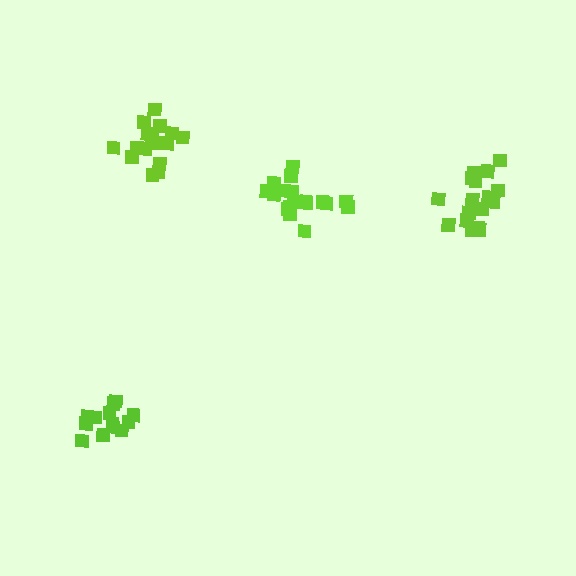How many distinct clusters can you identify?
There are 4 distinct clusters.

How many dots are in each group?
Group 1: 19 dots, Group 2: 13 dots, Group 3: 17 dots, Group 4: 17 dots (66 total).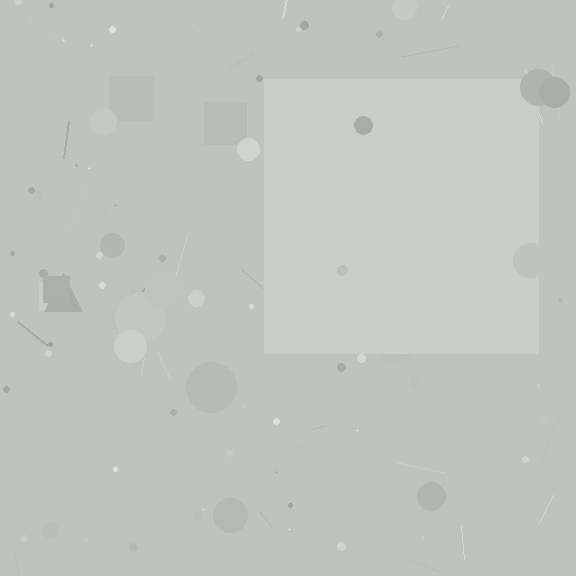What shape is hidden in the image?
A square is hidden in the image.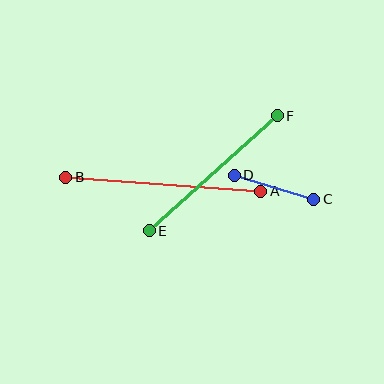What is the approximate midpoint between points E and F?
The midpoint is at approximately (213, 173) pixels.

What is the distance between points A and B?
The distance is approximately 196 pixels.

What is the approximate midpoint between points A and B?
The midpoint is at approximately (163, 184) pixels.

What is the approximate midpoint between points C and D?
The midpoint is at approximately (274, 187) pixels.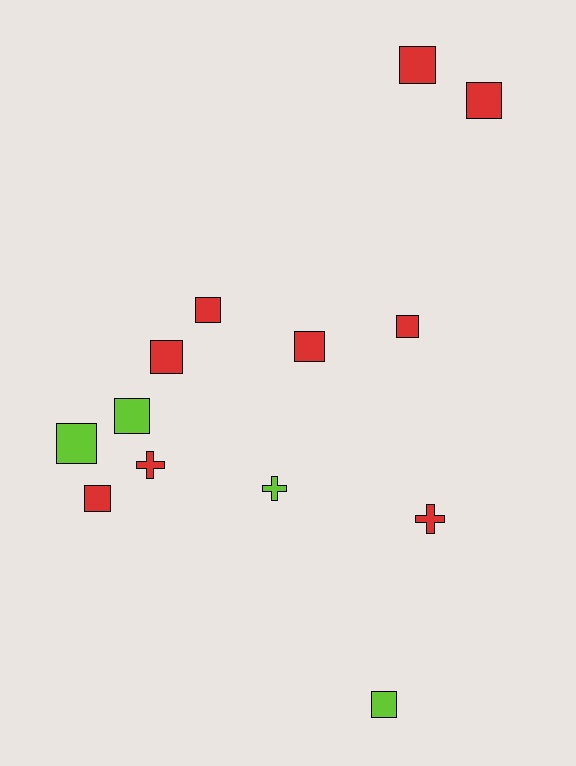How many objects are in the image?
There are 13 objects.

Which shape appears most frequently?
Square, with 10 objects.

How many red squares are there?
There are 7 red squares.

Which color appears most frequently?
Red, with 9 objects.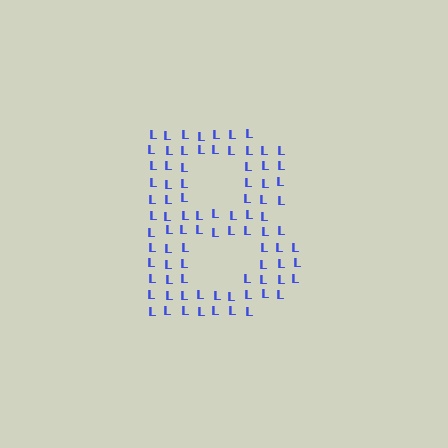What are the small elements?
The small elements are letter L's.